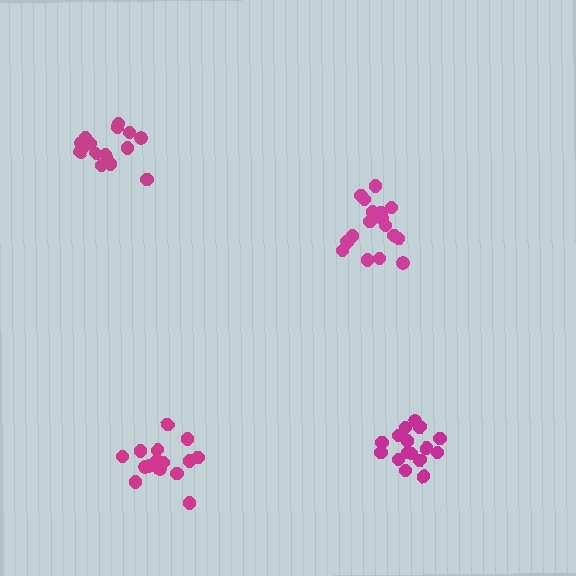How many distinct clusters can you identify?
There are 4 distinct clusters.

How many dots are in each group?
Group 1: 17 dots, Group 2: 16 dots, Group 3: 17 dots, Group 4: 15 dots (65 total).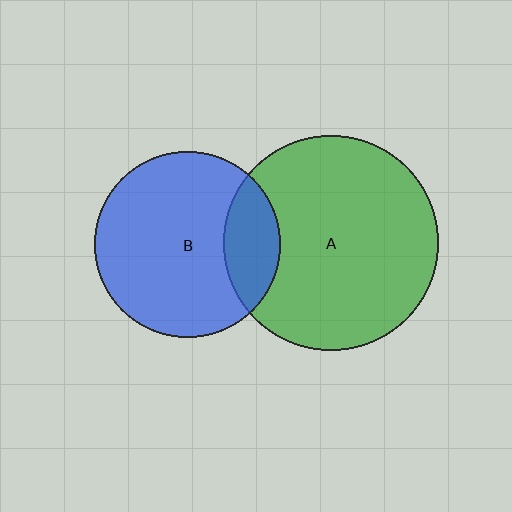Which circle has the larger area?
Circle A (green).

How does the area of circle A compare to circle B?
Approximately 1.3 times.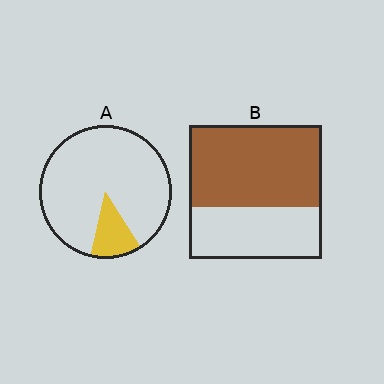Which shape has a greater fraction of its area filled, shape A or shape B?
Shape B.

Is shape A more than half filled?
No.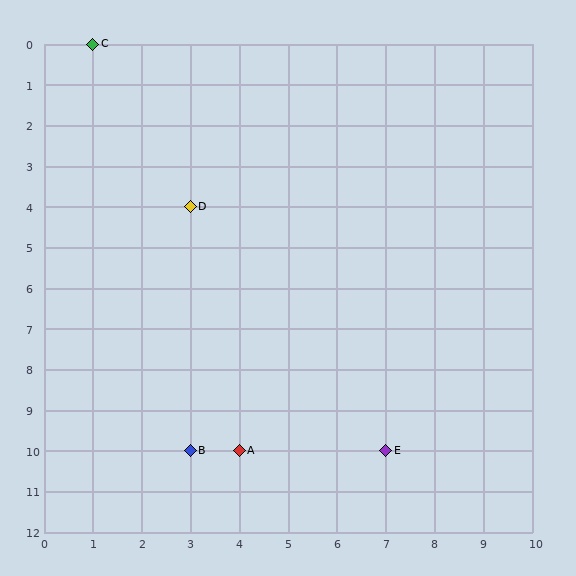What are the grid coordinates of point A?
Point A is at grid coordinates (4, 10).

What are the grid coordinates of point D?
Point D is at grid coordinates (3, 4).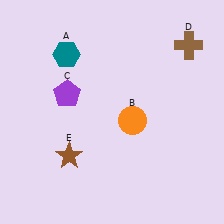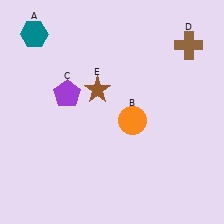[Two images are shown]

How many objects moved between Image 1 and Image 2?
2 objects moved between the two images.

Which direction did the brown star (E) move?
The brown star (E) moved up.